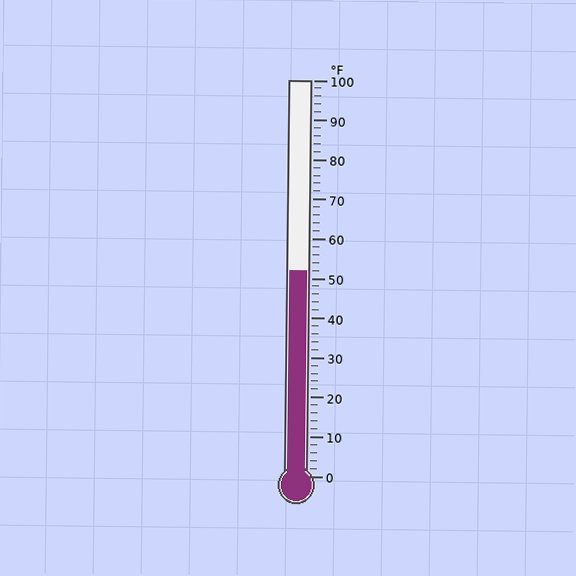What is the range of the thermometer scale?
The thermometer scale ranges from 0°F to 100°F.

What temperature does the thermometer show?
The thermometer shows approximately 52°F.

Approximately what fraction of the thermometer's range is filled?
The thermometer is filled to approximately 50% of its range.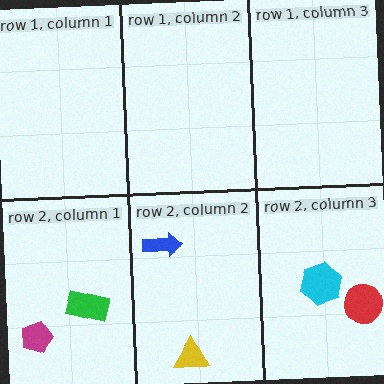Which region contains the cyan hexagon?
The row 2, column 3 region.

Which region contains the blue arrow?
The row 2, column 2 region.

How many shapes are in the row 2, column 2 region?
2.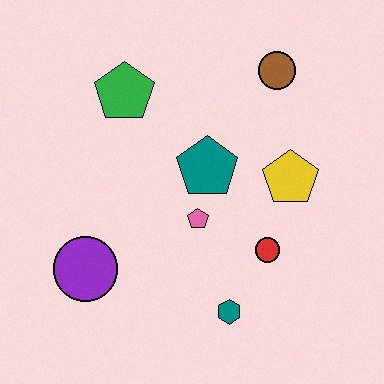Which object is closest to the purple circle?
The pink pentagon is closest to the purple circle.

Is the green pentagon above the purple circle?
Yes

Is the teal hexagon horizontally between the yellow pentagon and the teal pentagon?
Yes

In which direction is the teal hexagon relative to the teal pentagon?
The teal hexagon is below the teal pentagon.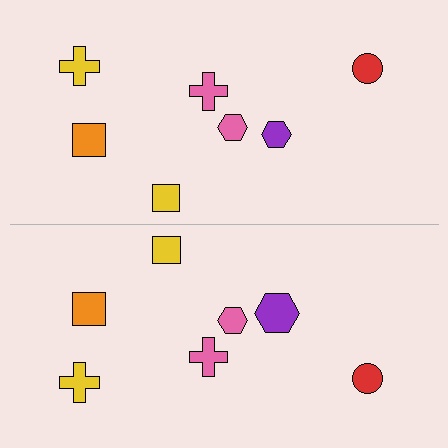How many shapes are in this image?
There are 14 shapes in this image.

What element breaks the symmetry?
The purple hexagon on the bottom side has a different size than its mirror counterpart.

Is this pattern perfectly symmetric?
No, the pattern is not perfectly symmetric. The purple hexagon on the bottom side has a different size than its mirror counterpart.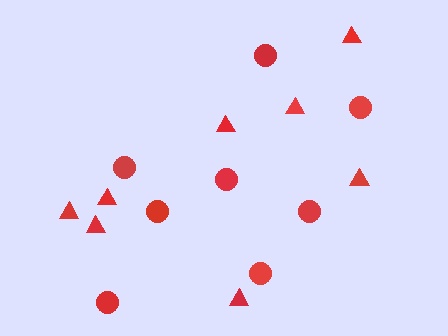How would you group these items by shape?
There are 2 groups: one group of triangles (8) and one group of circles (8).